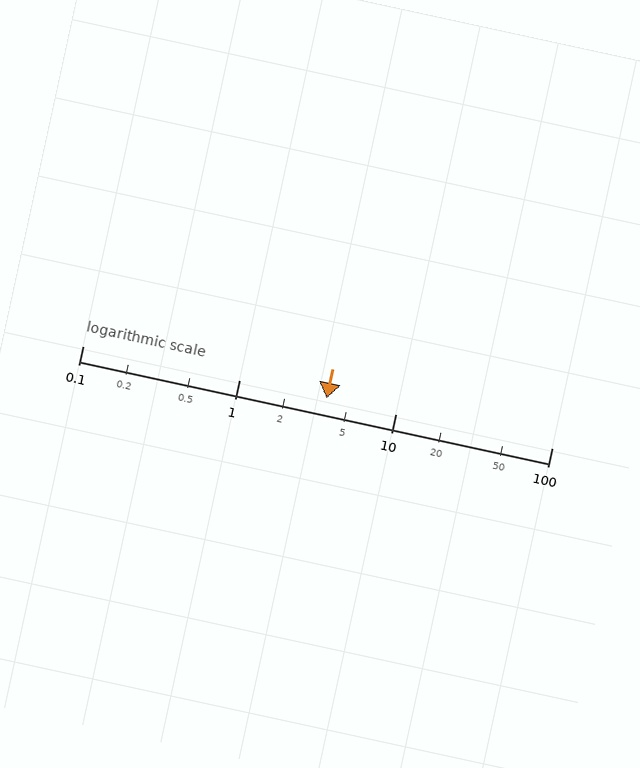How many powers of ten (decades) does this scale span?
The scale spans 3 decades, from 0.1 to 100.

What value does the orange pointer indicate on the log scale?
The pointer indicates approximately 3.6.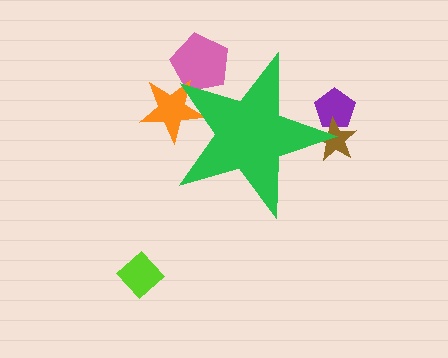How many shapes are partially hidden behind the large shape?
4 shapes are partially hidden.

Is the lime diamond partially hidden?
No, the lime diamond is fully visible.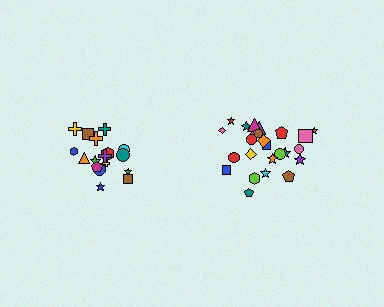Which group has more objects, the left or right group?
The right group.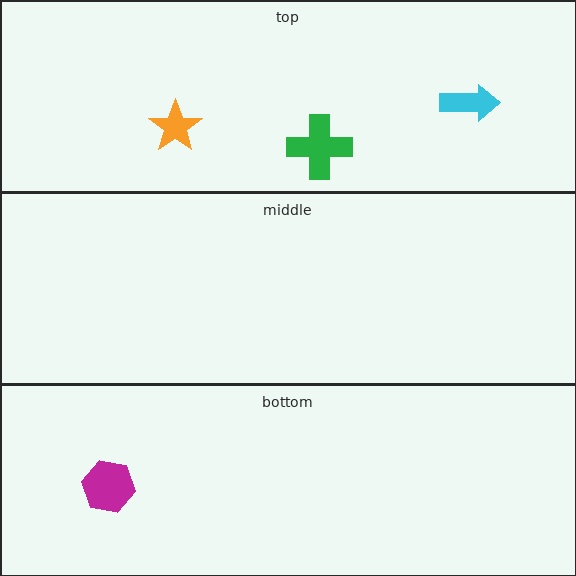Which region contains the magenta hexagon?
The bottom region.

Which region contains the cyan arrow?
The top region.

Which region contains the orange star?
The top region.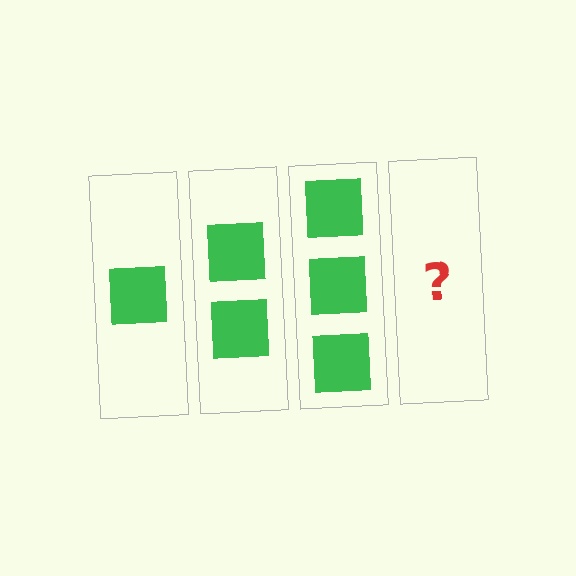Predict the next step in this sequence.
The next step is 4 squares.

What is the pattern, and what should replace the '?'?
The pattern is that each step adds one more square. The '?' should be 4 squares.